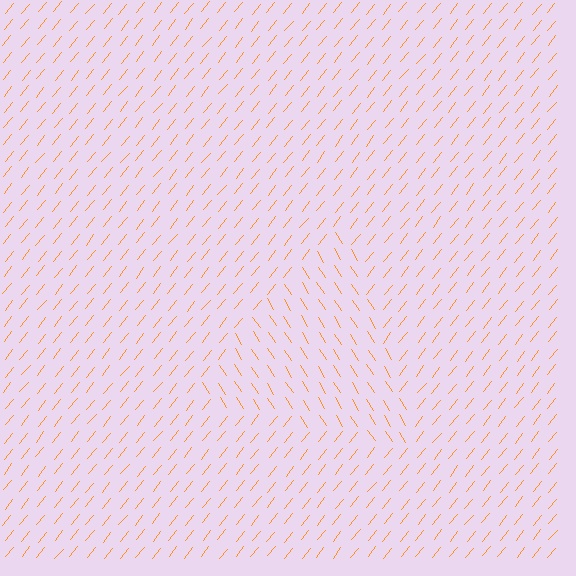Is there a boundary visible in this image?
Yes, there is a texture boundary formed by a change in line orientation.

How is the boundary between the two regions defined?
The boundary is defined purely by a change in line orientation (approximately 71 degrees difference). All lines are the same color and thickness.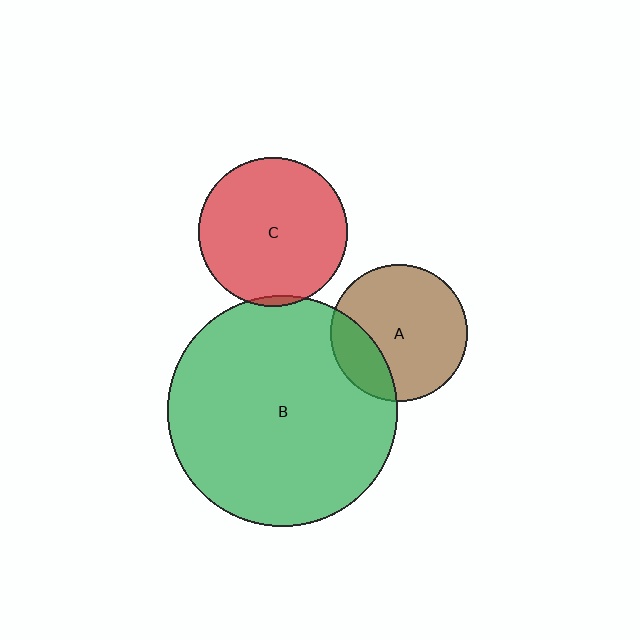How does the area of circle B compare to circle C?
Approximately 2.4 times.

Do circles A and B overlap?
Yes.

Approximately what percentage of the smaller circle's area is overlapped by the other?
Approximately 25%.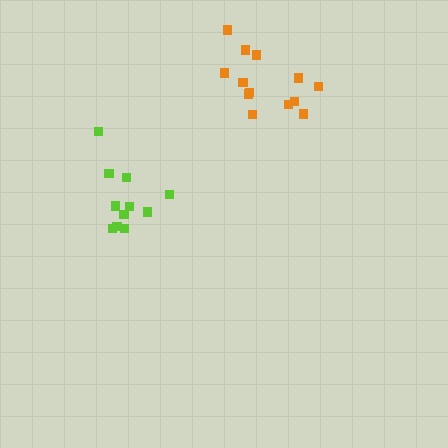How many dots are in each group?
Group 1: 13 dots, Group 2: 11 dots (24 total).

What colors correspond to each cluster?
The clusters are colored: orange, lime.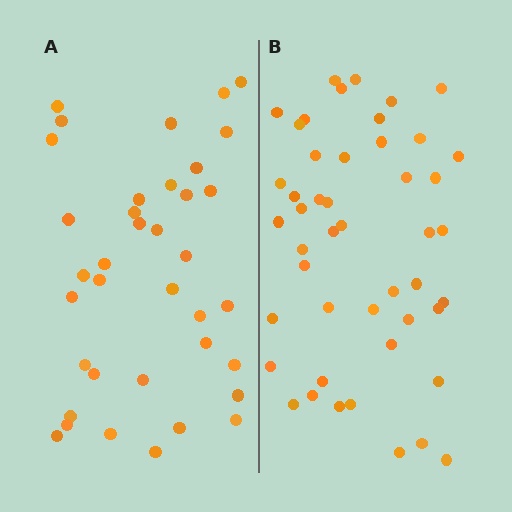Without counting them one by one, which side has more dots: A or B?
Region B (the right region) has more dots.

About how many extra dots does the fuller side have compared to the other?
Region B has roughly 10 or so more dots than region A.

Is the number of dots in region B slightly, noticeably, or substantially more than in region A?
Region B has noticeably more, but not dramatically so. The ratio is roughly 1.3 to 1.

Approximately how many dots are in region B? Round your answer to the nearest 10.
About 50 dots. (The exact count is 47, which rounds to 50.)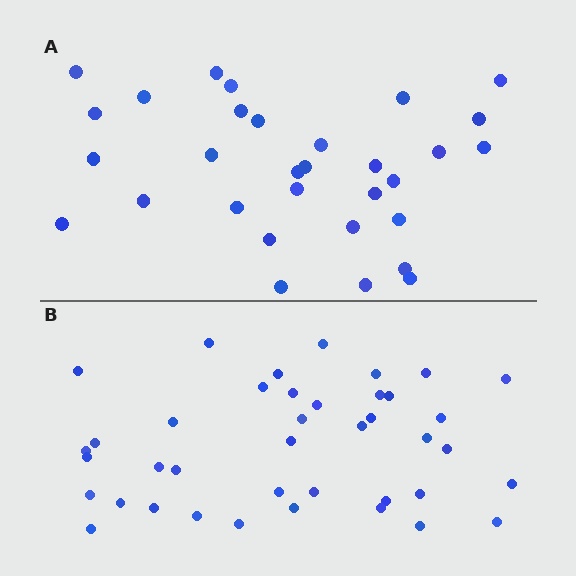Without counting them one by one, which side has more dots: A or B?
Region B (the bottom region) has more dots.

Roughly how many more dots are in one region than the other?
Region B has roughly 8 or so more dots than region A.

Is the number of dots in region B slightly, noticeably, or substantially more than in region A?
Region B has noticeably more, but not dramatically so. The ratio is roughly 1.3 to 1.